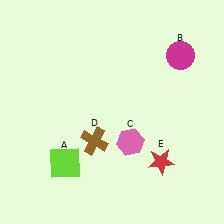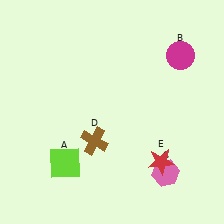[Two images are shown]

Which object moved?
The pink hexagon (C) moved right.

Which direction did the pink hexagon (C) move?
The pink hexagon (C) moved right.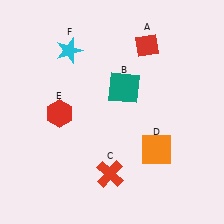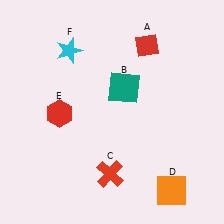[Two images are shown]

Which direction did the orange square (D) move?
The orange square (D) moved down.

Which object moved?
The orange square (D) moved down.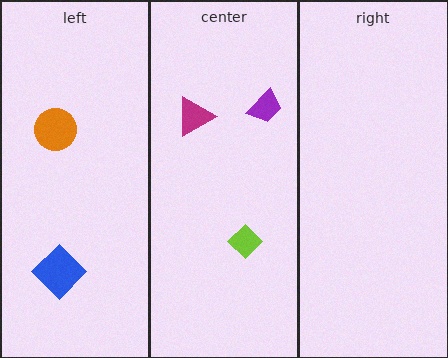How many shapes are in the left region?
2.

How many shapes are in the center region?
3.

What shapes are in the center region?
The magenta triangle, the lime diamond, the purple trapezoid.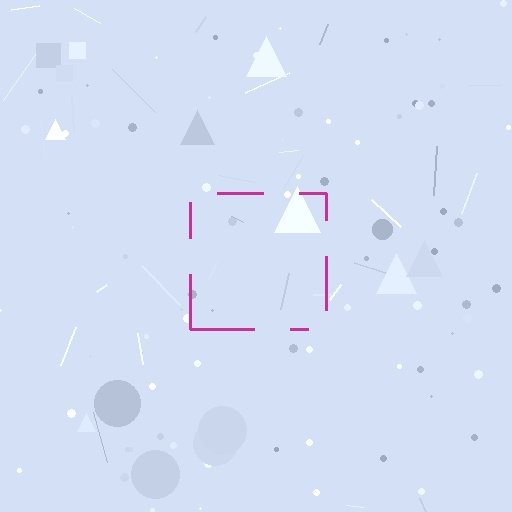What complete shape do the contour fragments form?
The contour fragments form a square.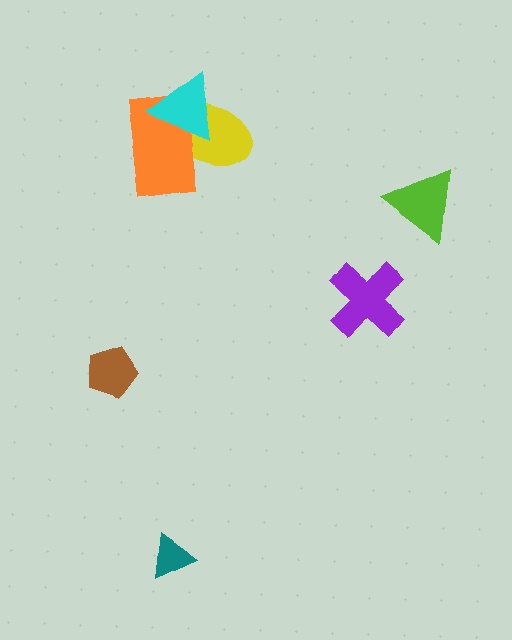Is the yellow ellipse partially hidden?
Yes, it is partially covered by another shape.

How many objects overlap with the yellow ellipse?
2 objects overlap with the yellow ellipse.